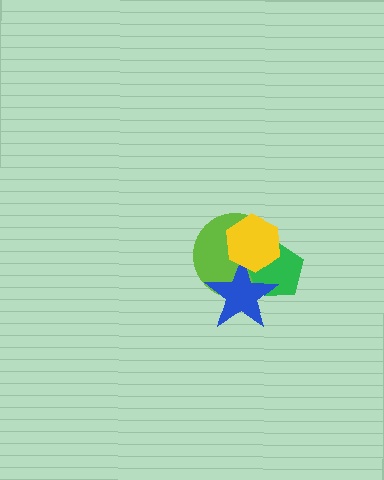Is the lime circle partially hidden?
Yes, it is partially covered by another shape.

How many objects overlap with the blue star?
3 objects overlap with the blue star.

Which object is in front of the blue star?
The yellow hexagon is in front of the blue star.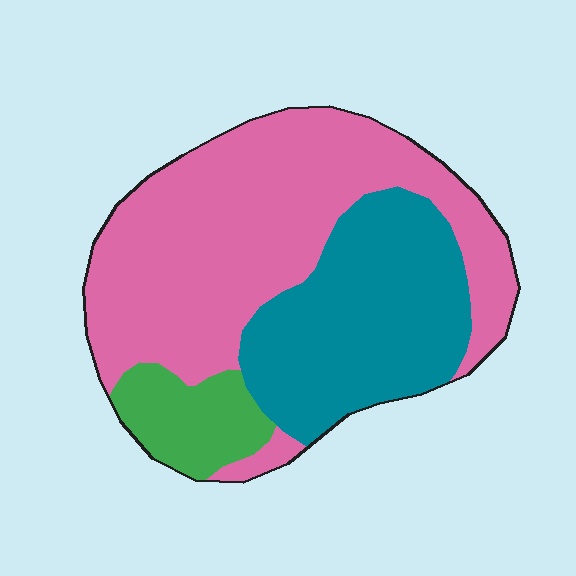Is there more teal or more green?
Teal.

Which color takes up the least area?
Green, at roughly 10%.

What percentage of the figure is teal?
Teal covers about 35% of the figure.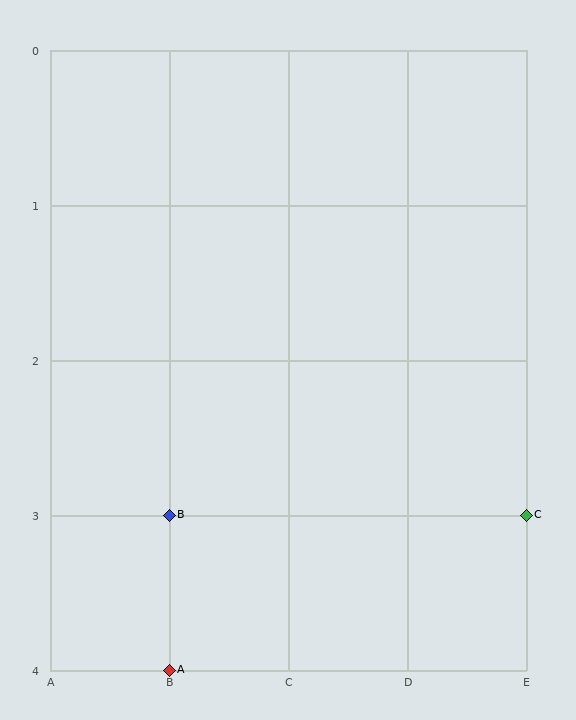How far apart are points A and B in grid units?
Points A and B are 1 row apart.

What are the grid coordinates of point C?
Point C is at grid coordinates (E, 3).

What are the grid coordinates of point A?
Point A is at grid coordinates (B, 4).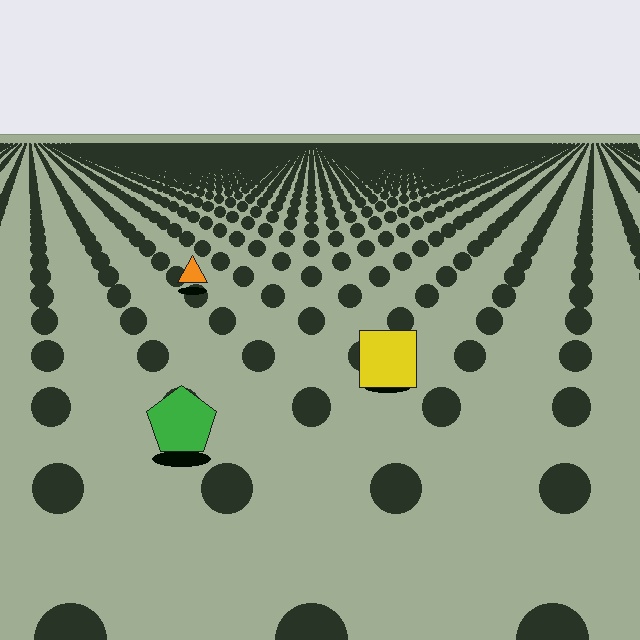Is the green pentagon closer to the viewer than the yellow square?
Yes. The green pentagon is closer — you can tell from the texture gradient: the ground texture is coarser near it.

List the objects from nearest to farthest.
From nearest to farthest: the green pentagon, the yellow square, the orange triangle.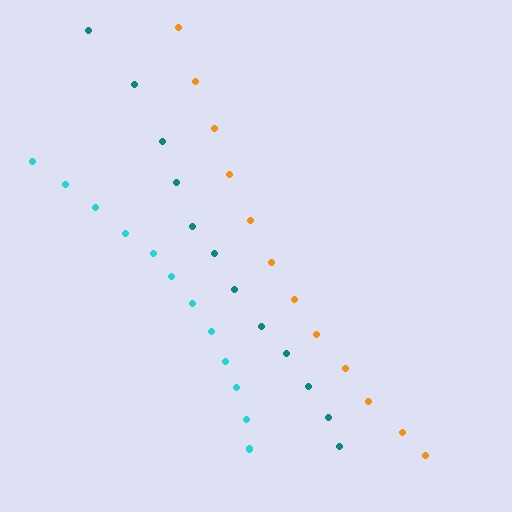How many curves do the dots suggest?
There are 3 distinct paths.